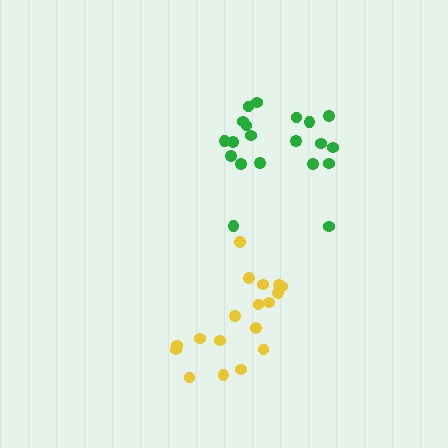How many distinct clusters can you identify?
There are 2 distinct clusters.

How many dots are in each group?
Group 1: 18 dots, Group 2: 20 dots (38 total).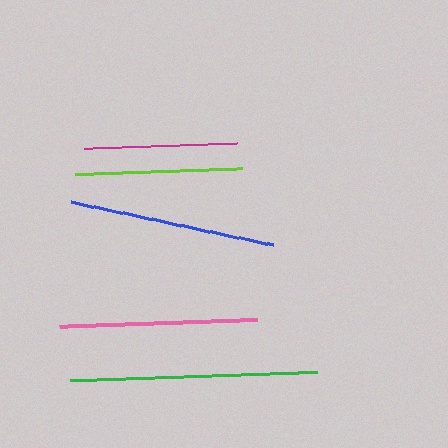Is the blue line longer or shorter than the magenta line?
The blue line is longer than the magenta line.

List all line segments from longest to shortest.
From longest to shortest: green, blue, pink, lime, magenta.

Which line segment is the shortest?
The magenta line is the shortest at approximately 152 pixels.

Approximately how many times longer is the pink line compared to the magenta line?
The pink line is approximately 1.3 times the length of the magenta line.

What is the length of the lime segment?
The lime segment is approximately 167 pixels long.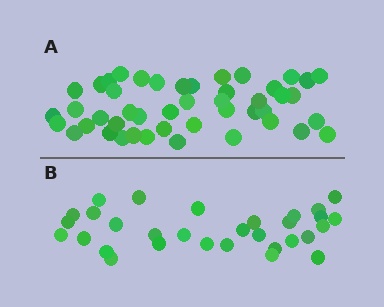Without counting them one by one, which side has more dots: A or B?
Region A (the top region) has more dots.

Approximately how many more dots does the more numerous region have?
Region A has approximately 15 more dots than region B.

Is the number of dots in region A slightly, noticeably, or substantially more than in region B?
Region A has substantially more. The ratio is roughly 1.5 to 1.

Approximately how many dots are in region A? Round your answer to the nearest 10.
About 50 dots. (The exact count is 46, which rounds to 50.)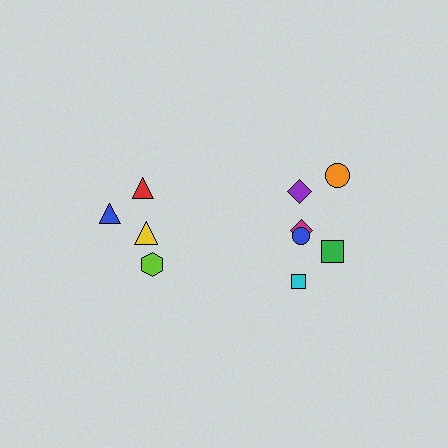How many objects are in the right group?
There are 6 objects.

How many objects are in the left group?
There are 4 objects.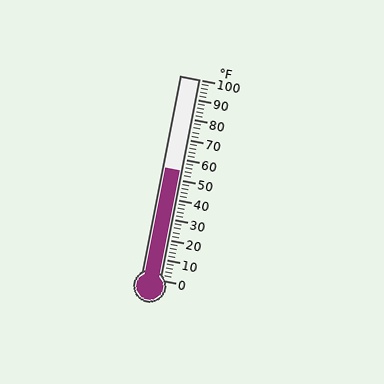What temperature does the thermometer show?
The thermometer shows approximately 54°F.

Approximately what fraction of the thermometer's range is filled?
The thermometer is filled to approximately 55% of its range.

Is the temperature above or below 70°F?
The temperature is below 70°F.